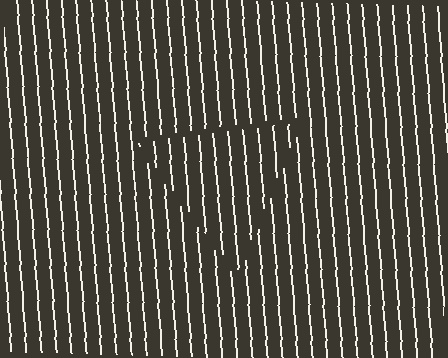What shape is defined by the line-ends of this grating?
An illusory triangle. The interior of the shape contains the same grating, shifted by half a period — the contour is defined by the phase discontinuity where line-ends from the inner and outer gratings abut.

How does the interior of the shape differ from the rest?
The interior of the shape contains the same grating, shifted by half a period — the contour is defined by the phase discontinuity where line-ends from the inner and outer gratings abut.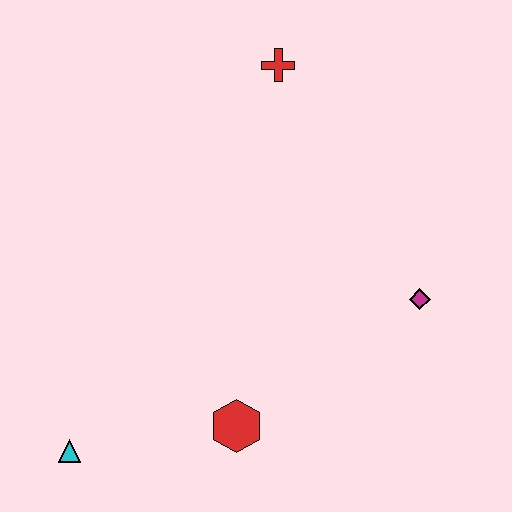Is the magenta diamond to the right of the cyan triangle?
Yes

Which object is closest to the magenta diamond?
The red hexagon is closest to the magenta diamond.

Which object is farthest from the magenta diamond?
The cyan triangle is farthest from the magenta diamond.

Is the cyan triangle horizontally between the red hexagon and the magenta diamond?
No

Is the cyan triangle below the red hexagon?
Yes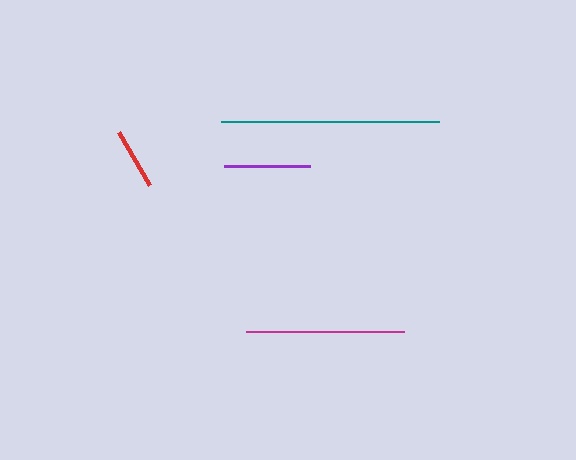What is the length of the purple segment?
The purple segment is approximately 86 pixels long.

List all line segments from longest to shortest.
From longest to shortest: teal, magenta, purple, red.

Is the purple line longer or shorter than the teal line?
The teal line is longer than the purple line.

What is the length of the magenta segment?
The magenta segment is approximately 158 pixels long.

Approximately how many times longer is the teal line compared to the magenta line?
The teal line is approximately 1.4 times the length of the magenta line.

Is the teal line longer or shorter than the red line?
The teal line is longer than the red line.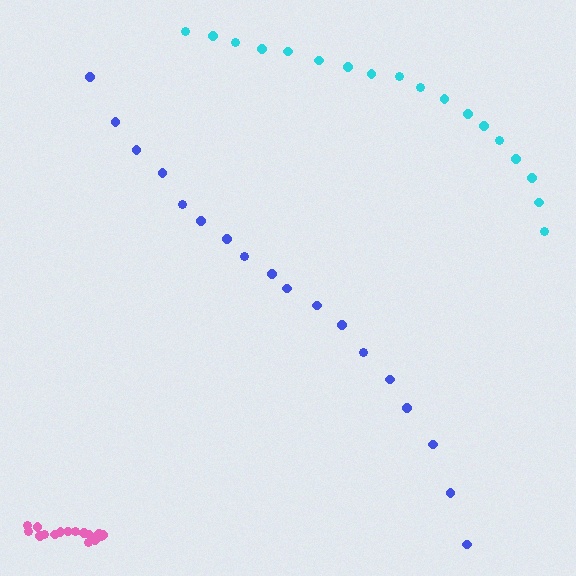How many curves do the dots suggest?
There are 3 distinct paths.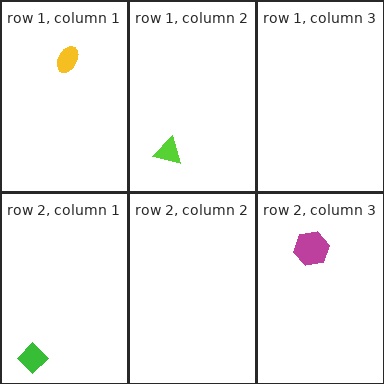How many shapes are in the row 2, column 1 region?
1.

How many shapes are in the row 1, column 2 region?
1.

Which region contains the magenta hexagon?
The row 2, column 3 region.